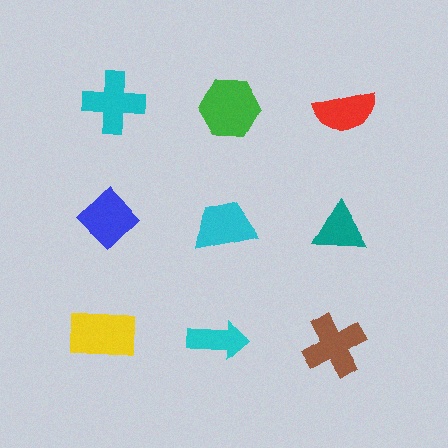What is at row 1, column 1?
A cyan cross.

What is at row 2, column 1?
A blue diamond.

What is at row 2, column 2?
A cyan trapezoid.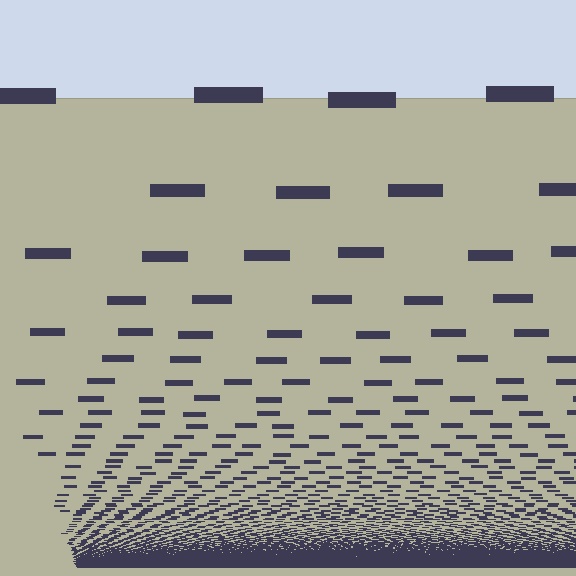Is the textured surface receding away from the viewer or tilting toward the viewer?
The surface appears to tilt toward the viewer. Texture elements get larger and sparser toward the top.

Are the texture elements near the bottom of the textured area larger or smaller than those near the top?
Smaller. The gradient is inverted — elements near the bottom are smaller and denser.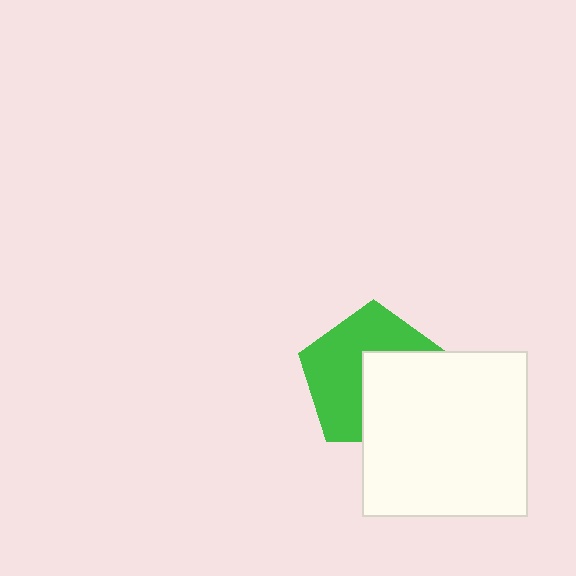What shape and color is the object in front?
The object in front is a white square.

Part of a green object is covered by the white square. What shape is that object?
It is a pentagon.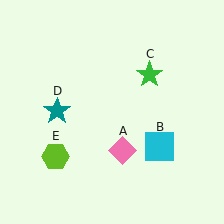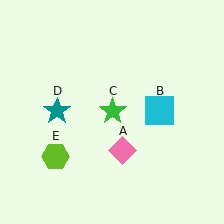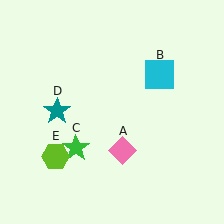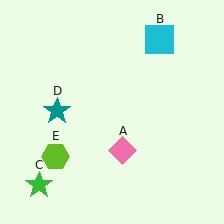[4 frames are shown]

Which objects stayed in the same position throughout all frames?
Pink diamond (object A) and teal star (object D) and lime hexagon (object E) remained stationary.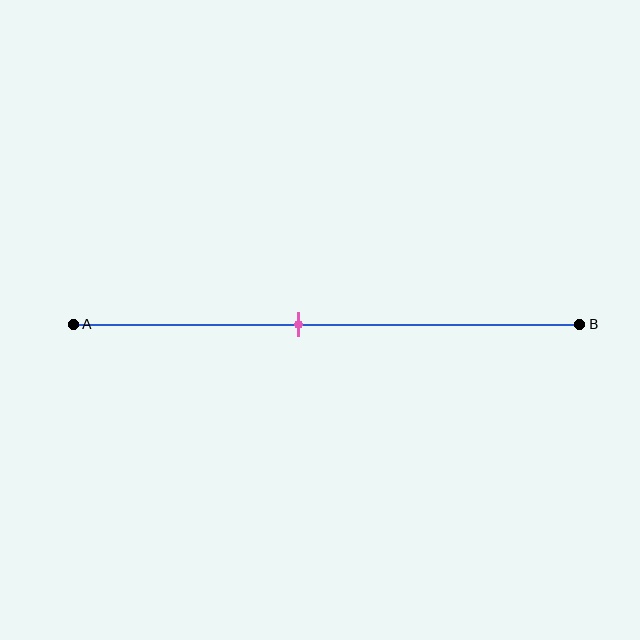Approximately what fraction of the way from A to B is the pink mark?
The pink mark is approximately 45% of the way from A to B.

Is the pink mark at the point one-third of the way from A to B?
No, the mark is at about 45% from A, not at the 33% one-third point.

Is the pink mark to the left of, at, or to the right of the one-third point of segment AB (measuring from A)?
The pink mark is to the right of the one-third point of segment AB.